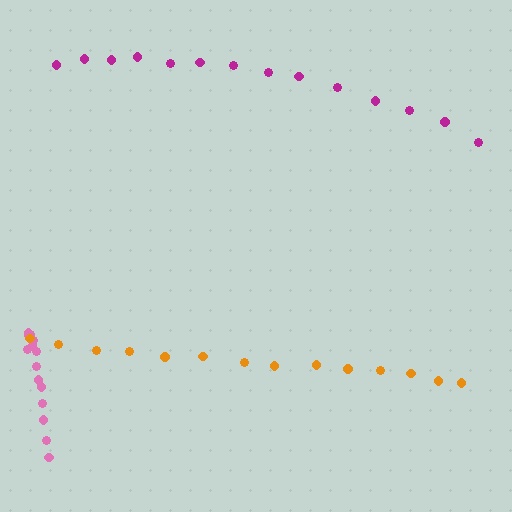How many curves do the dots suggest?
There are 3 distinct paths.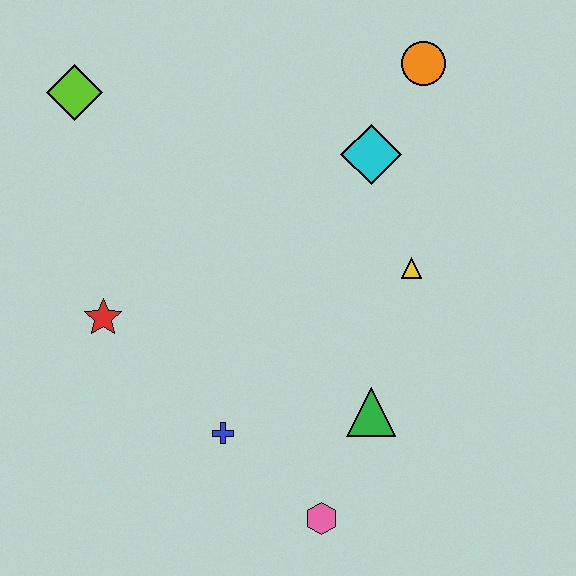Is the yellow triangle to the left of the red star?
No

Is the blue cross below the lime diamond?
Yes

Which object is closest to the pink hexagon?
The green triangle is closest to the pink hexagon.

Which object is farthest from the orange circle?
The pink hexagon is farthest from the orange circle.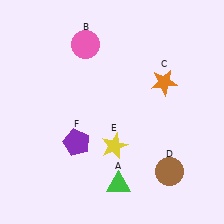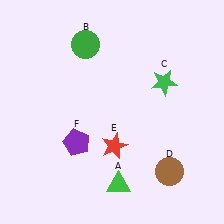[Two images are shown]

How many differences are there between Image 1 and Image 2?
There are 3 differences between the two images.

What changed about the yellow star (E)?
In Image 1, E is yellow. In Image 2, it changed to red.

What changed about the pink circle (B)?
In Image 1, B is pink. In Image 2, it changed to green.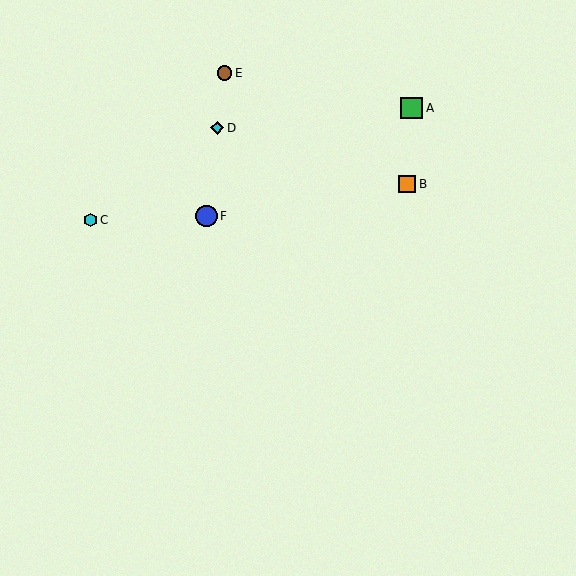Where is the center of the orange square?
The center of the orange square is at (407, 184).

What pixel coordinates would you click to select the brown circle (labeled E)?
Click at (225, 73) to select the brown circle E.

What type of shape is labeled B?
Shape B is an orange square.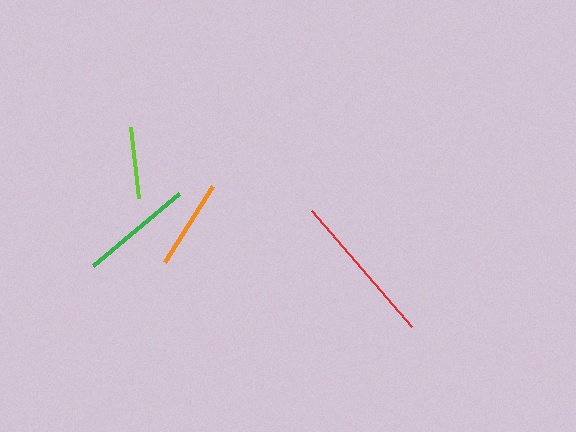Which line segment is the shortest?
The lime line is the shortest at approximately 71 pixels.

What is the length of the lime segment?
The lime segment is approximately 71 pixels long.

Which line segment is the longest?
The red line is the longest at approximately 153 pixels.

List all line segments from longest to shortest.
From longest to shortest: red, green, orange, lime.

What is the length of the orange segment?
The orange segment is approximately 89 pixels long.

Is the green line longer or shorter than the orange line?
The green line is longer than the orange line.